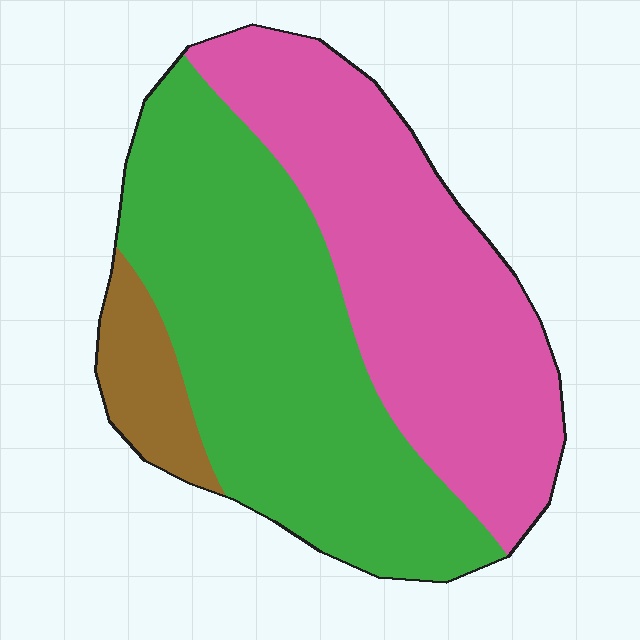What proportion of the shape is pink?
Pink covers around 45% of the shape.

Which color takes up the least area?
Brown, at roughly 10%.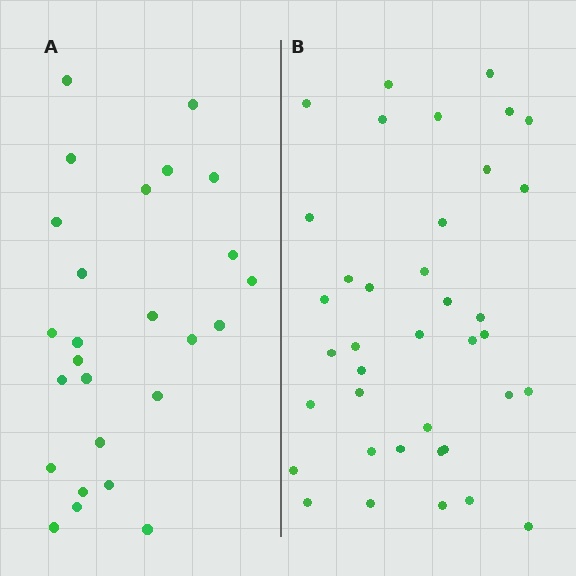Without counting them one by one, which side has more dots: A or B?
Region B (the right region) has more dots.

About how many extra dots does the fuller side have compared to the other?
Region B has roughly 12 or so more dots than region A.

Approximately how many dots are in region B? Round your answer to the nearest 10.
About 40 dots. (The exact count is 38, which rounds to 40.)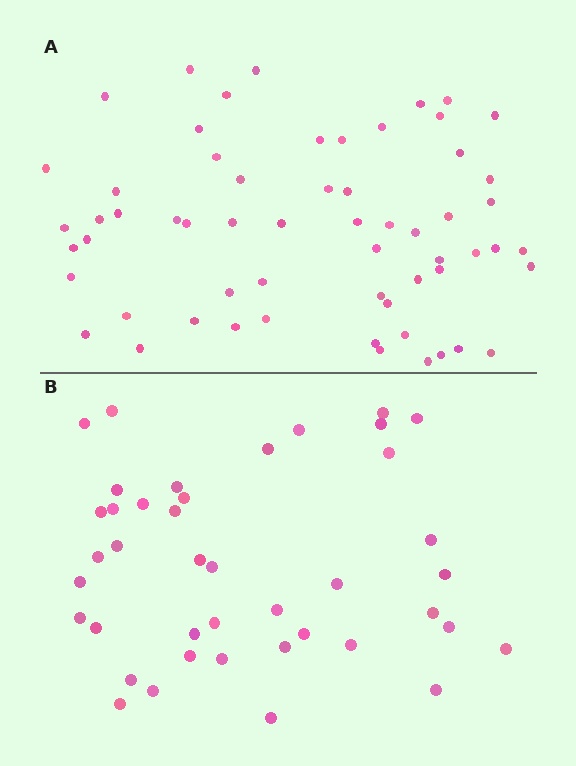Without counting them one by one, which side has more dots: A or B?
Region A (the top region) has more dots.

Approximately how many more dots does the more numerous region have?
Region A has approximately 20 more dots than region B.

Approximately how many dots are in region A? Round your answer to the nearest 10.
About 60 dots.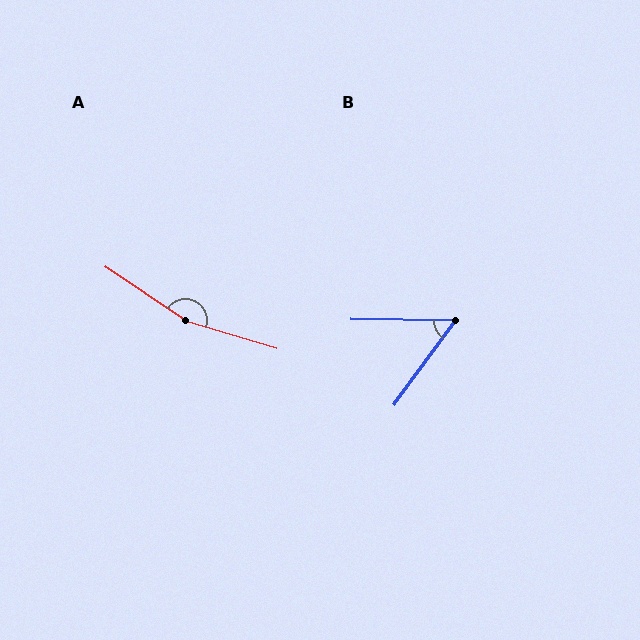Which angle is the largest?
A, at approximately 162 degrees.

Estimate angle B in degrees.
Approximately 55 degrees.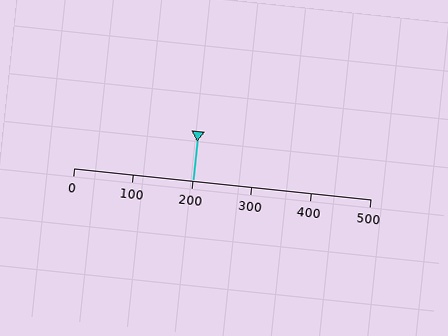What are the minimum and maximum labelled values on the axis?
The axis runs from 0 to 500.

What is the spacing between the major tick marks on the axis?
The major ticks are spaced 100 apart.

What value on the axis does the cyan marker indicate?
The marker indicates approximately 200.